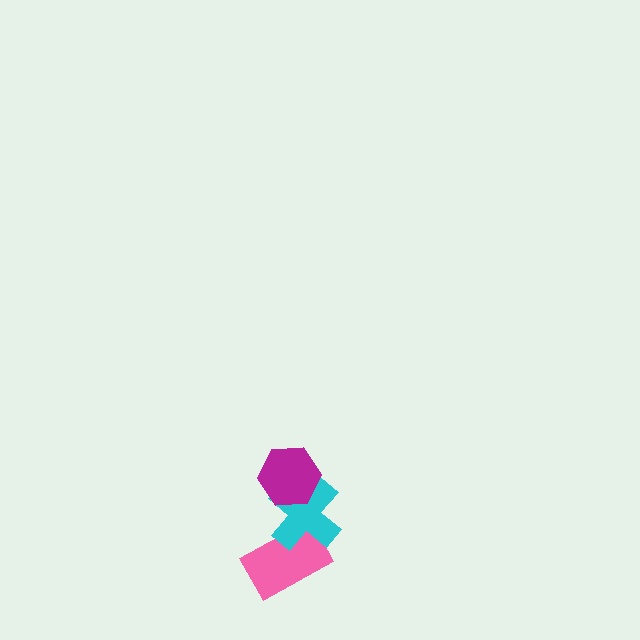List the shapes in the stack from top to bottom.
From top to bottom: the magenta hexagon, the cyan cross, the pink rectangle.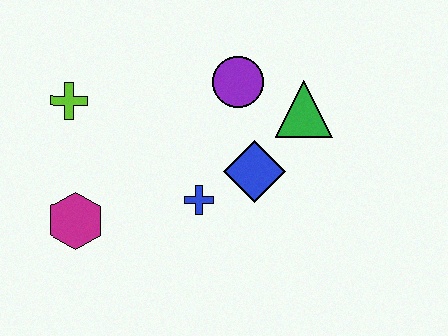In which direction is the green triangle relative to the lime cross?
The green triangle is to the right of the lime cross.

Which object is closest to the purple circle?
The green triangle is closest to the purple circle.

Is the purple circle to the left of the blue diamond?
Yes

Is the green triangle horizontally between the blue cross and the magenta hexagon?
No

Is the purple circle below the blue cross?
No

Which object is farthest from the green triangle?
The magenta hexagon is farthest from the green triangle.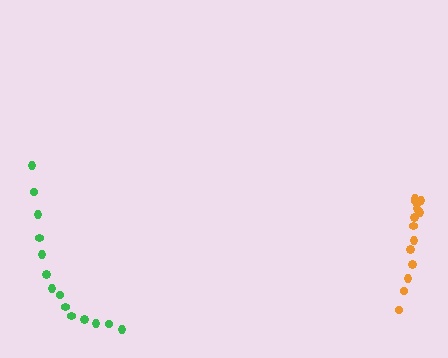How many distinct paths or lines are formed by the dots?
There are 2 distinct paths.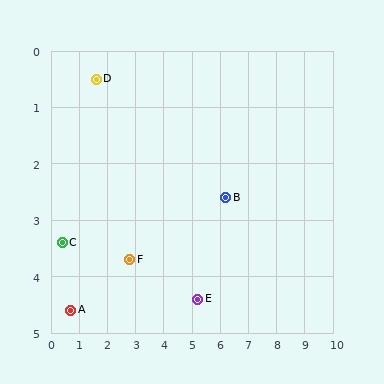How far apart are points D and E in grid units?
Points D and E are about 5.3 grid units apart.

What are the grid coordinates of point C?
Point C is at approximately (0.4, 3.4).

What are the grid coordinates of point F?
Point F is at approximately (2.8, 3.7).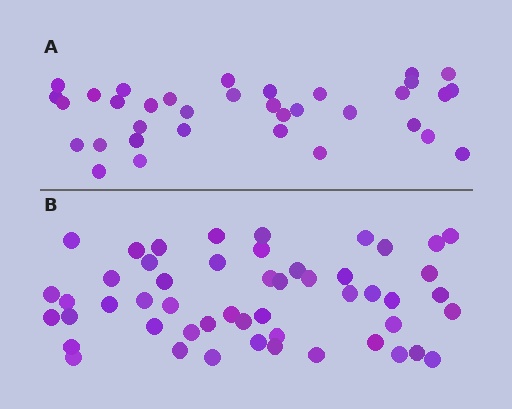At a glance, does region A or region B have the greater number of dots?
Region B (the bottom region) has more dots.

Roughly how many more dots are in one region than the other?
Region B has approximately 15 more dots than region A.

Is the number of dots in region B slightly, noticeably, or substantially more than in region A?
Region B has substantially more. The ratio is roughly 1.5 to 1.